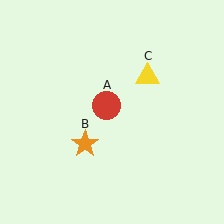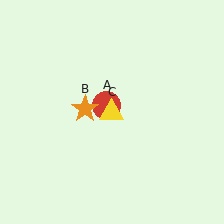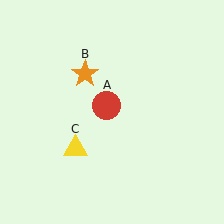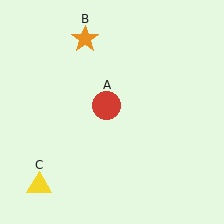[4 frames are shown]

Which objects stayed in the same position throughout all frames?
Red circle (object A) remained stationary.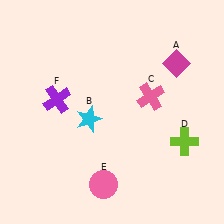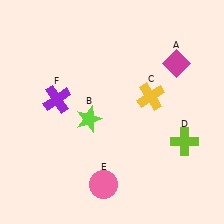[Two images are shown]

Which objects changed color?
B changed from cyan to lime. C changed from pink to yellow.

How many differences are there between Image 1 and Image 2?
There are 2 differences between the two images.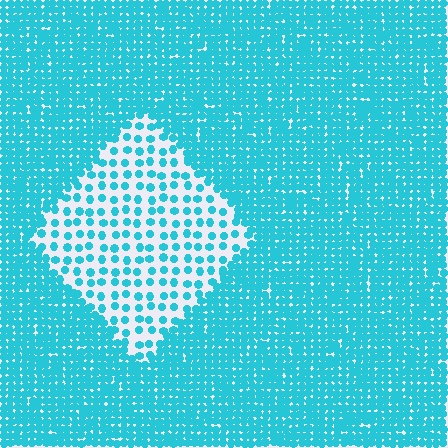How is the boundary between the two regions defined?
The boundary is defined by a change in element density (approximately 2.9x ratio). All elements are the same color, size, and shape.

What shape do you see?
I see a diamond.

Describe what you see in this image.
The image contains small cyan elements arranged at two different densities. A diamond-shaped region is visible where the elements are less densely packed than the surrounding area.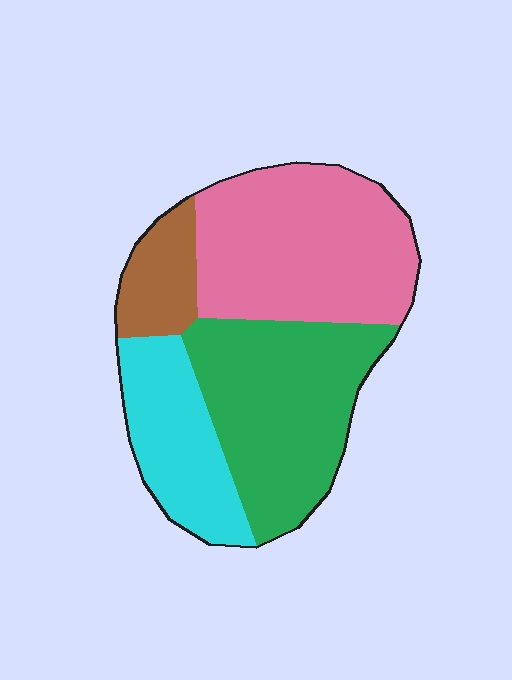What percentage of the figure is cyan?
Cyan covers 19% of the figure.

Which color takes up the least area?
Brown, at roughly 10%.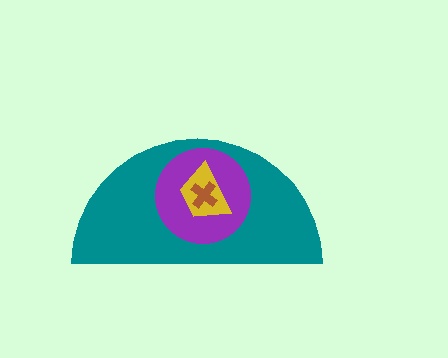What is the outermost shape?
The teal semicircle.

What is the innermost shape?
The brown cross.